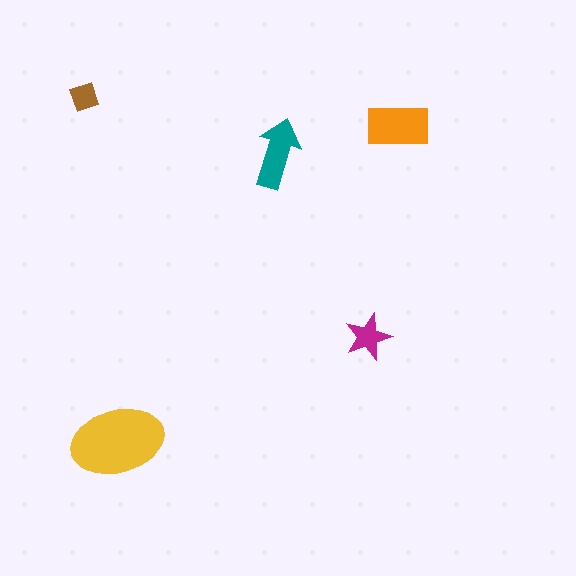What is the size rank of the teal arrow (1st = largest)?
3rd.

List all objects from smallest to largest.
The brown diamond, the magenta star, the teal arrow, the orange rectangle, the yellow ellipse.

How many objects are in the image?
There are 5 objects in the image.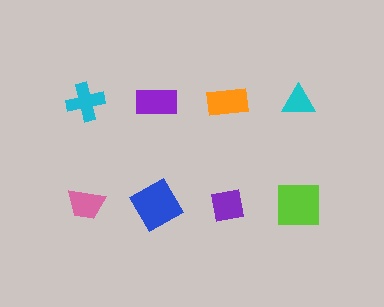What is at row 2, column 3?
A purple square.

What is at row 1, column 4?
A cyan triangle.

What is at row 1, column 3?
An orange rectangle.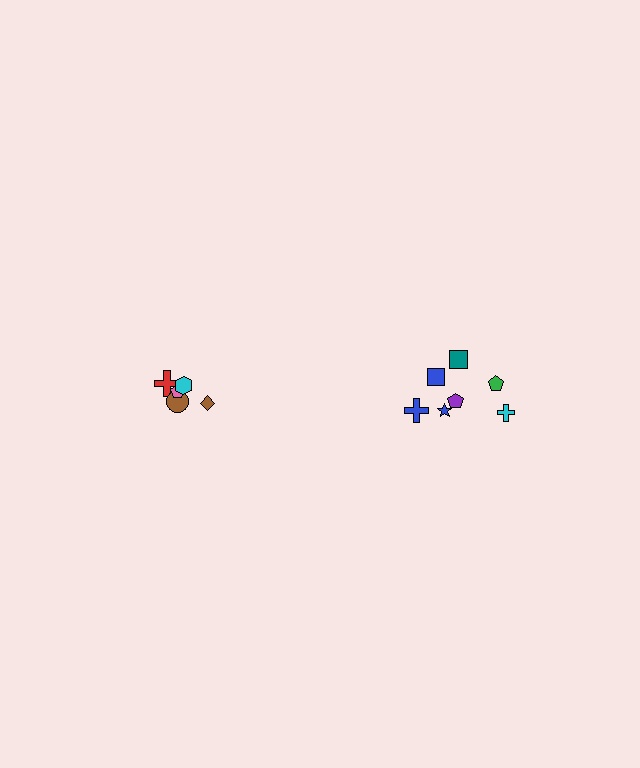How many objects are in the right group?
There are 7 objects.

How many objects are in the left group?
There are 5 objects.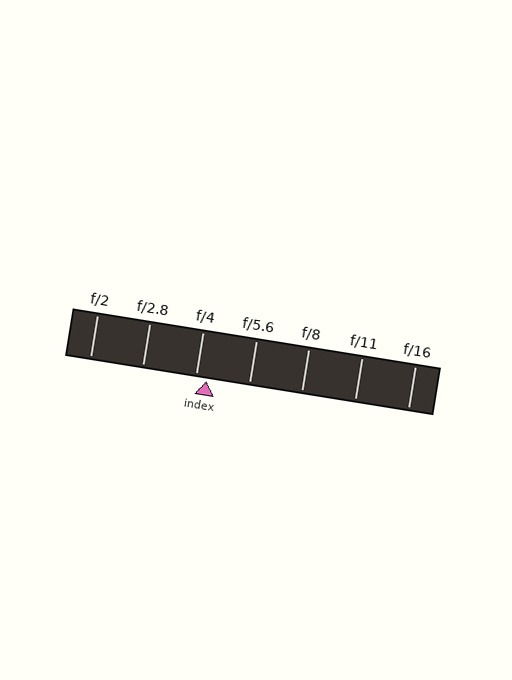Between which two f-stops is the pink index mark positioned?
The index mark is between f/4 and f/5.6.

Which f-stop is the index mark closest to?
The index mark is closest to f/4.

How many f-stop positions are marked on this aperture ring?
There are 7 f-stop positions marked.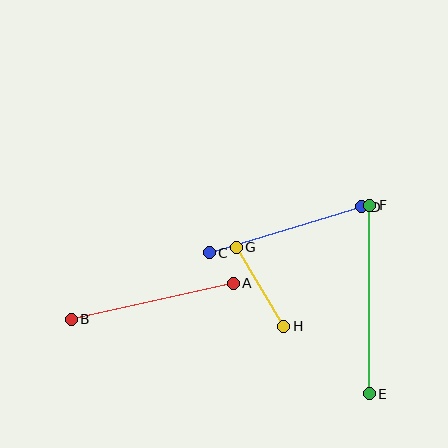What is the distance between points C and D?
The distance is approximately 159 pixels.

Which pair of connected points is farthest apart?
Points E and F are farthest apart.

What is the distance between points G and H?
The distance is approximately 92 pixels.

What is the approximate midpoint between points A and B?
The midpoint is at approximately (152, 301) pixels.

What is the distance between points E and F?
The distance is approximately 189 pixels.